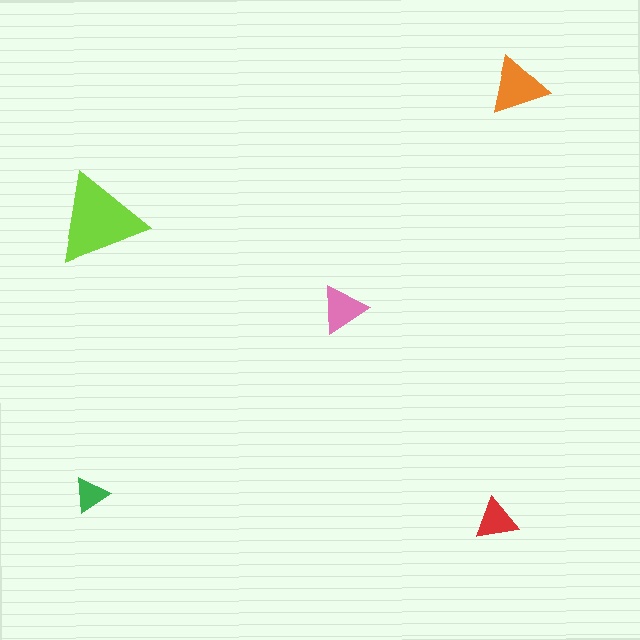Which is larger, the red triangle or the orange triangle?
The orange one.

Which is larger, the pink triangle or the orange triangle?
The orange one.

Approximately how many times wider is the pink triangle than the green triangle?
About 1.5 times wider.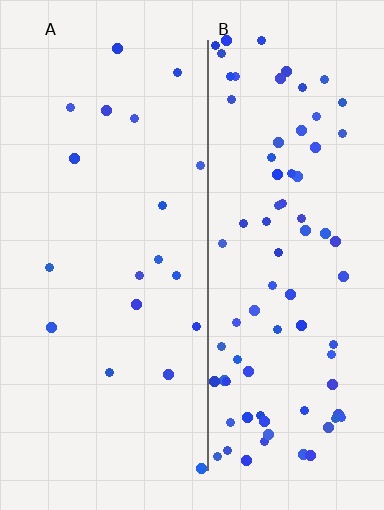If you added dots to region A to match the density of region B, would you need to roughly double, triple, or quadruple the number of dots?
Approximately quadruple.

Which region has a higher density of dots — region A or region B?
B (the right).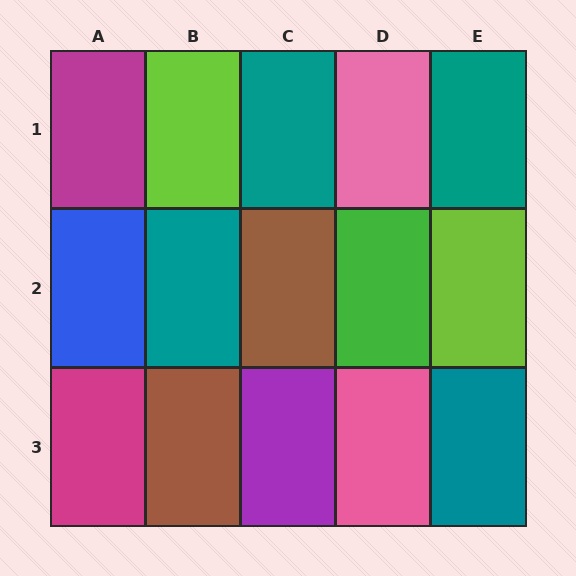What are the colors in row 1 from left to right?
Magenta, lime, teal, pink, teal.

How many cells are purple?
1 cell is purple.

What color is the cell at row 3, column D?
Pink.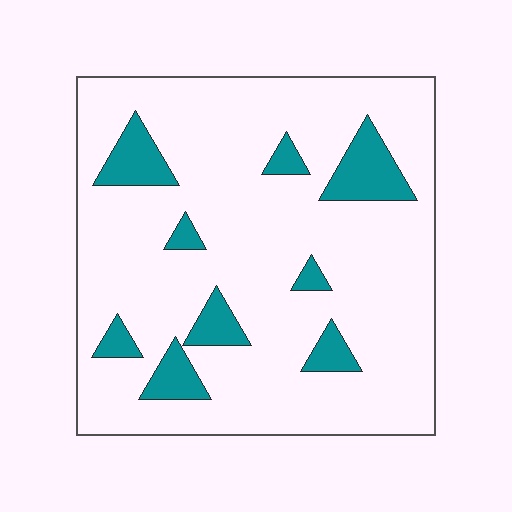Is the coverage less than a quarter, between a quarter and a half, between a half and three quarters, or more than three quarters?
Less than a quarter.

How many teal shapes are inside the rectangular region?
9.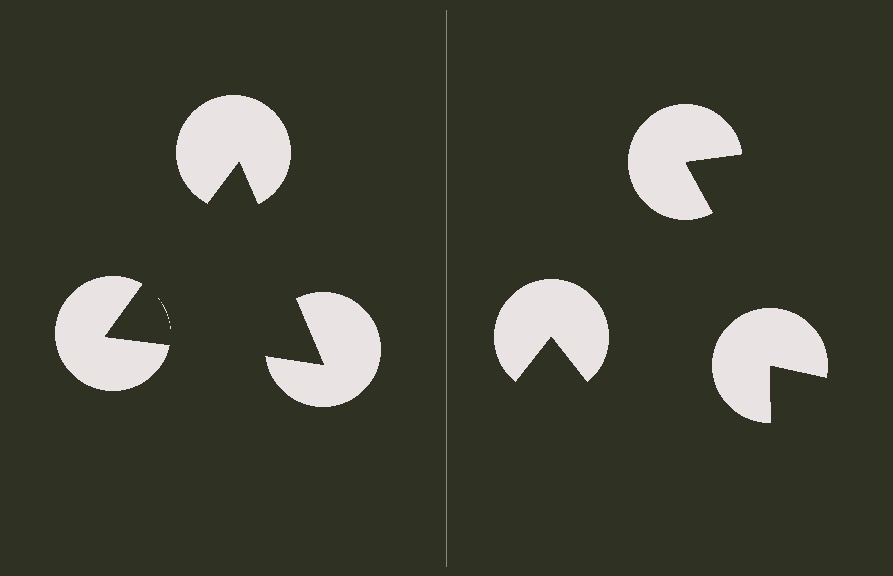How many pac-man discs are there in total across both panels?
6 — 3 on each side.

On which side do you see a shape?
An illusory triangle appears on the left side. On the right side the wedge cuts are rotated, so no coherent shape forms.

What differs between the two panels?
The pac-man discs are positioned identically on both sides; only the wedge orientations differ. On the left they align to a triangle; on the right they are misaligned.